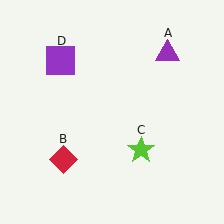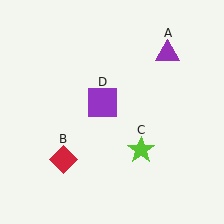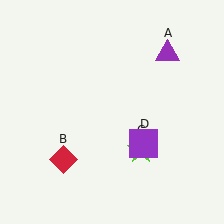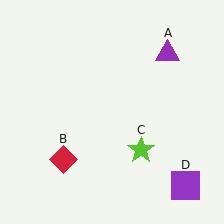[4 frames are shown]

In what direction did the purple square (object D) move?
The purple square (object D) moved down and to the right.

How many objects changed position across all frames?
1 object changed position: purple square (object D).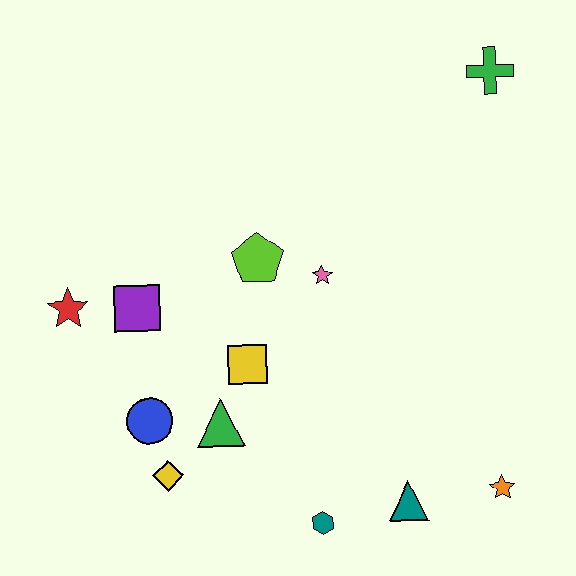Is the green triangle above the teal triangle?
Yes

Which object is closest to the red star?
The purple square is closest to the red star.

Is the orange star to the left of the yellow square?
No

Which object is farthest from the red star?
The green cross is farthest from the red star.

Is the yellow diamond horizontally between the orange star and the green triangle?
No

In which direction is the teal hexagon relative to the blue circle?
The teal hexagon is to the right of the blue circle.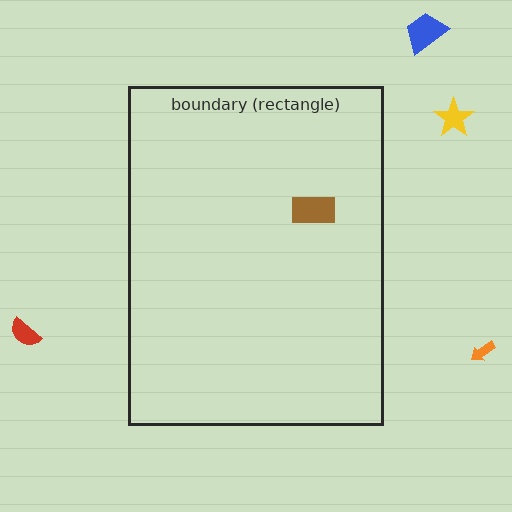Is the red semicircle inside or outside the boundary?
Outside.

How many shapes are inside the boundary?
1 inside, 4 outside.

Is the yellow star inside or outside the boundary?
Outside.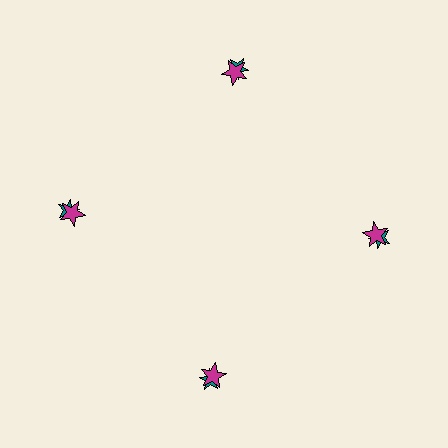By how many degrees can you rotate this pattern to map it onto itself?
The pattern maps onto itself every 90 degrees of rotation.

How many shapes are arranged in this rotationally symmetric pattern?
There are 8 shapes, arranged in 4 groups of 2.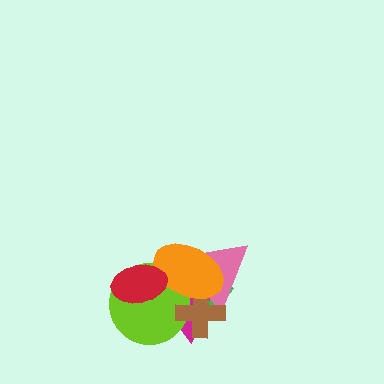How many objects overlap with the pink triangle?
5 objects overlap with the pink triangle.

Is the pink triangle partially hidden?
Yes, it is partially covered by another shape.